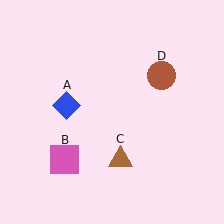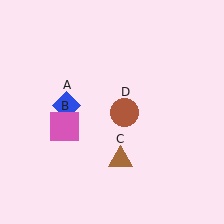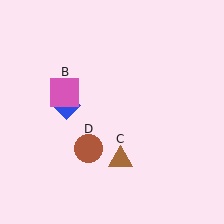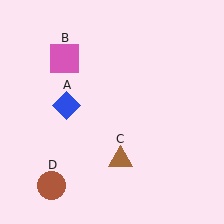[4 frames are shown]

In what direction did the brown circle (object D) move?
The brown circle (object D) moved down and to the left.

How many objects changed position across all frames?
2 objects changed position: pink square (object B), brown circle (object D).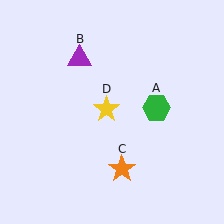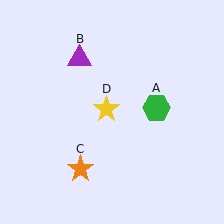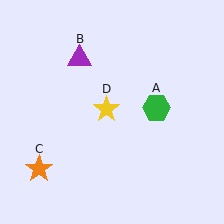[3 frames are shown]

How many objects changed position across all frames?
1 object changed position: orange star (object C).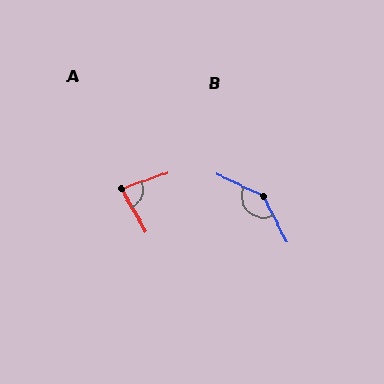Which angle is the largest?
B, at approximately 142 degrees.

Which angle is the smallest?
A, at approximately 79 degrees.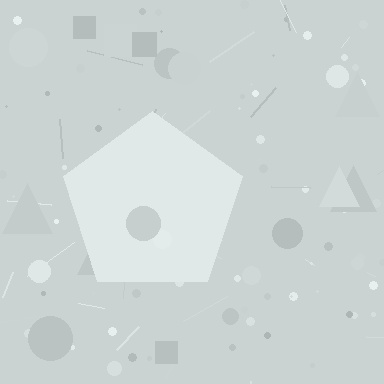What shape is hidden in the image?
A pentagon is hidden in the image.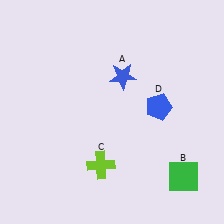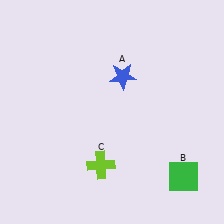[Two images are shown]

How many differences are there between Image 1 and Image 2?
There is 1 difference between the two images.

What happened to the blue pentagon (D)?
The blue pentagon (D) was removed in Image 2. It was in the top-right area of Image 1.